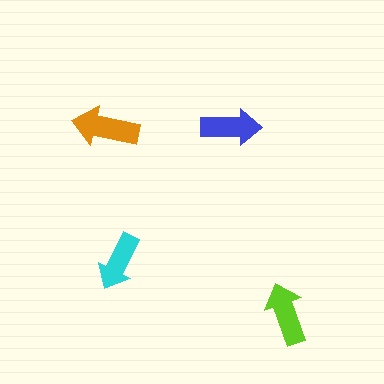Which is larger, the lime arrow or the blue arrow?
The lime one.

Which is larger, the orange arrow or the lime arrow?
The orange one.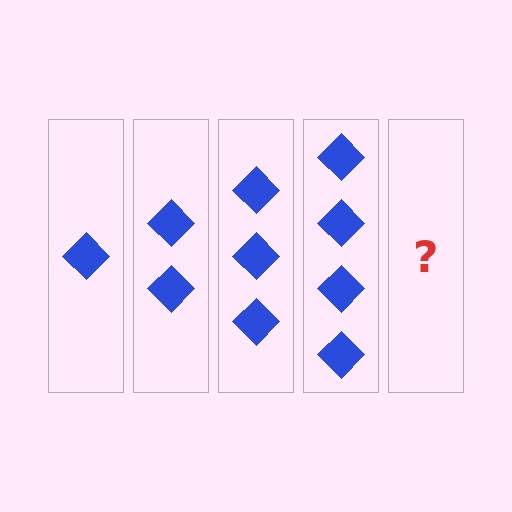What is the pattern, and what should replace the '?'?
The pattern is that each step adds one more diamond. The '?' should be 5 diamonds.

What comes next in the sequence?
The next element should be 5 diamonds.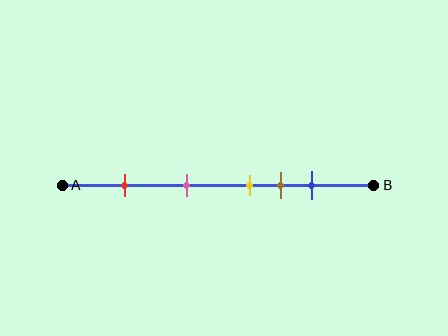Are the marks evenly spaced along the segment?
No, the marks are not evenly spaced.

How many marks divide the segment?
There are 5 marks dividing the segment.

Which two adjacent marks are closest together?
The yellow and brown marks are the closest adjacent pair.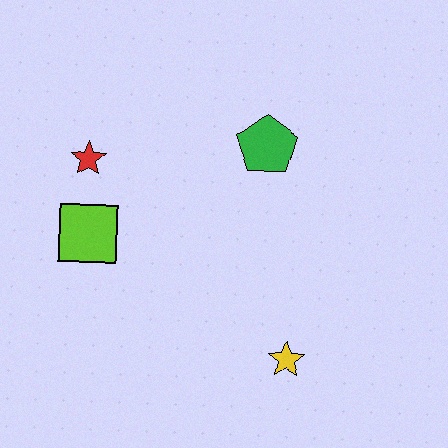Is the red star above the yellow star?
Yes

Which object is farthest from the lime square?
The yellow star is farthest from the lime square.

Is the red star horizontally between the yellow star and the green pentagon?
No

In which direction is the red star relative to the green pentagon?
The red star is to the left of the green pentagon.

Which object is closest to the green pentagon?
The red star is closest to the green pentagon.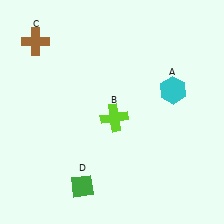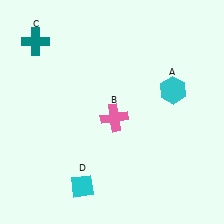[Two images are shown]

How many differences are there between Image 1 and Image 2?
There are 3 differences between the two images.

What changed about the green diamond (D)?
In Image 1, D is green. In Image 2, it changed to cyan.